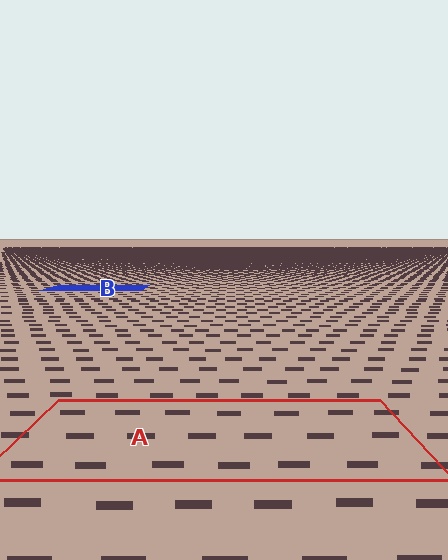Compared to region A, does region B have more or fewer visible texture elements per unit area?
Region B has more texture elements per unit area — they are packed more densely because it is farther away.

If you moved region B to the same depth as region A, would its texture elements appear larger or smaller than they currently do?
They would appear larger. At a closer depth, the same texture elements are projected at a bigger on-screen size.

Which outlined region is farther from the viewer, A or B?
Region B is farther from the viewer — the texture elements inside it appear smaller and more densely packed.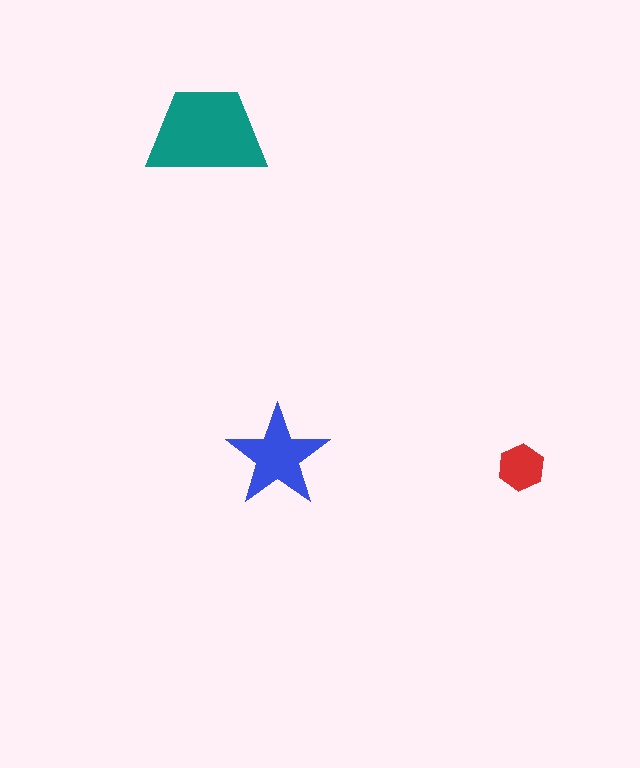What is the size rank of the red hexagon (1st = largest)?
3rd.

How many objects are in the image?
There are 3 objects in the image.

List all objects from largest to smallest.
The teal trapezoid, the blue star, the red hexagon.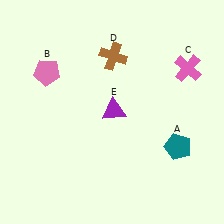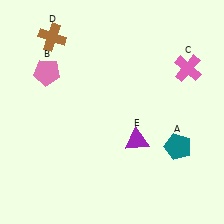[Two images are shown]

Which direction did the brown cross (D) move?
The brown cross (D) moved left.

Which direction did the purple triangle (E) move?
The purple triangle (E) moved down.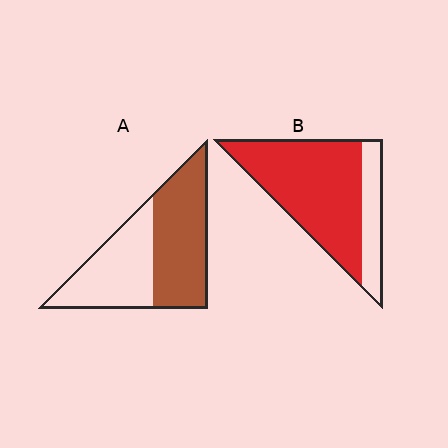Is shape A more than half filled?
Yes.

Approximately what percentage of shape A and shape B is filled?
A is approximately 55% and B is approximately 75%.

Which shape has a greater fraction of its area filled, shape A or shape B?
Shape B.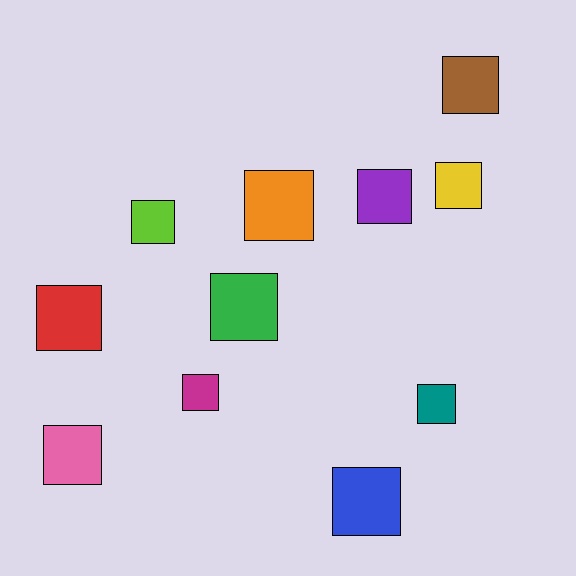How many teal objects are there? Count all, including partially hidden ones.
There is 1 teal object.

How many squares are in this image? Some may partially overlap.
There are 11 squares.